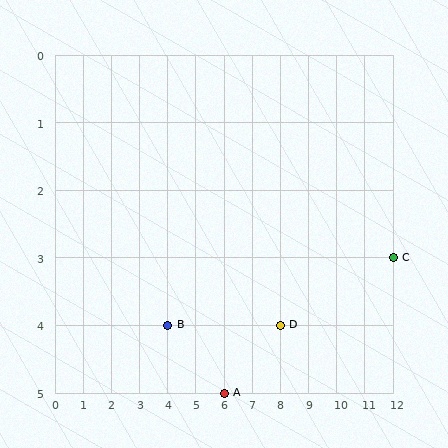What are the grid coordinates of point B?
Point B is at grid coordinates (4, 4).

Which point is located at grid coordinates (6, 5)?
Point A is at (6, 5).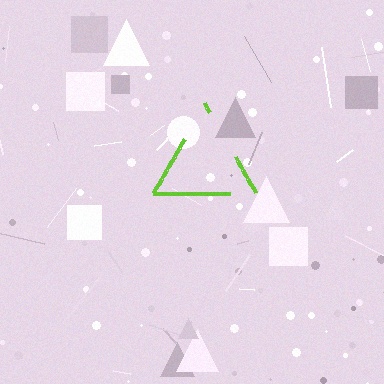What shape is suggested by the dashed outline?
The dashed outline suggests a triangle.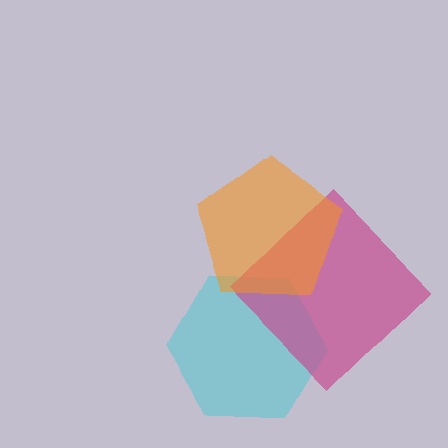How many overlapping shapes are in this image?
There are 3 overlapping shapes in the image.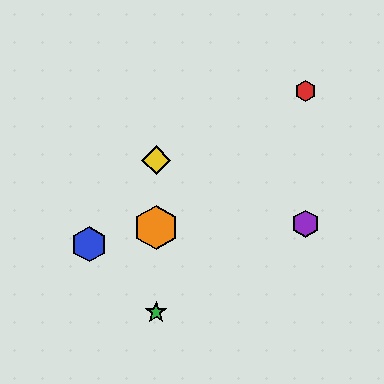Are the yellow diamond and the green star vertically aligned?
Yes, both are at x≈156.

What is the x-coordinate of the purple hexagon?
The purple hexagon is at x≈305.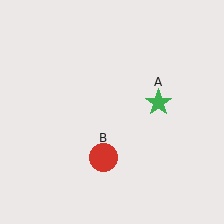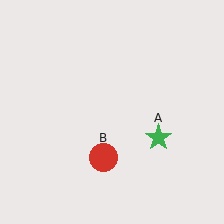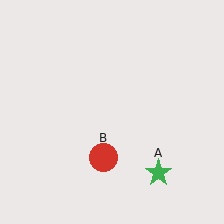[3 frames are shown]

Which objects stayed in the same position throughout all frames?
Red circle (object B) remained stationary.